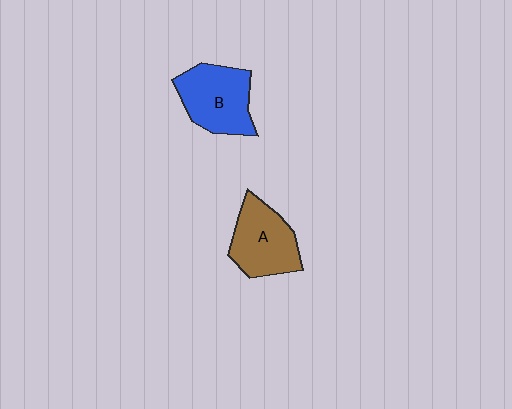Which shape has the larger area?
Shape B (blue).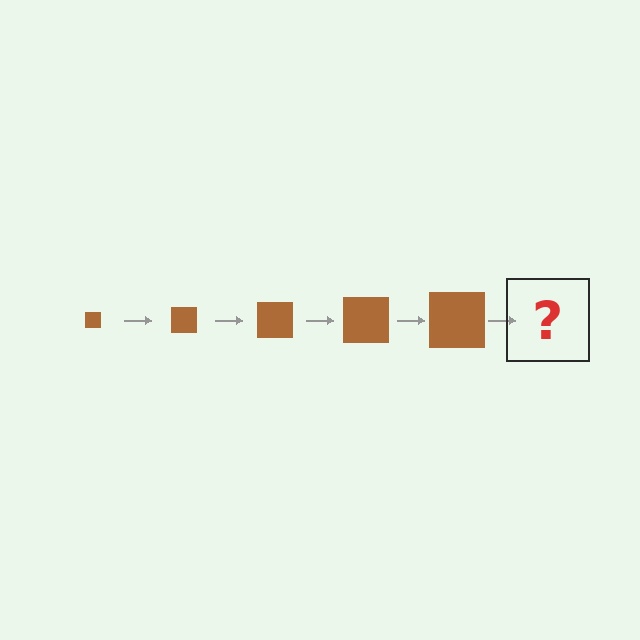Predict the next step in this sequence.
The next step is a brown square, larger than the previous one.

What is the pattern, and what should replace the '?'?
The pattern is that the square gets progressively larger each step. The '?' should be a brown square, larger than the previous one.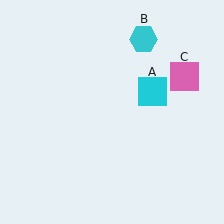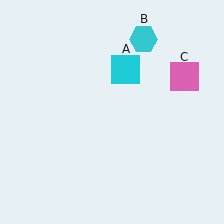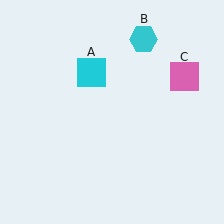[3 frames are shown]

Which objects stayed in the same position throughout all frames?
Cyan hexagon (object B) and pink square (object C) remained stationary.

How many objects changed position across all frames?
1 object changed position: cyan square (object A).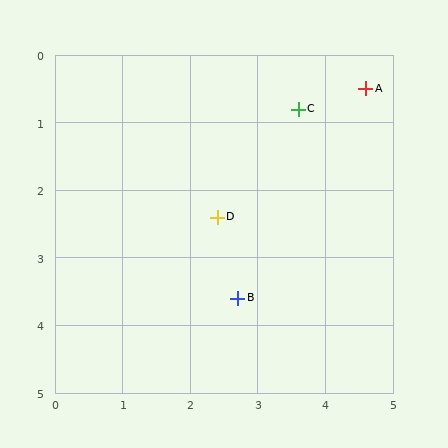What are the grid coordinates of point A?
Point A is at approximately (4.6, 0.5).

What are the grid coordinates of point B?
Point B is at approximately (2.7, 3.6).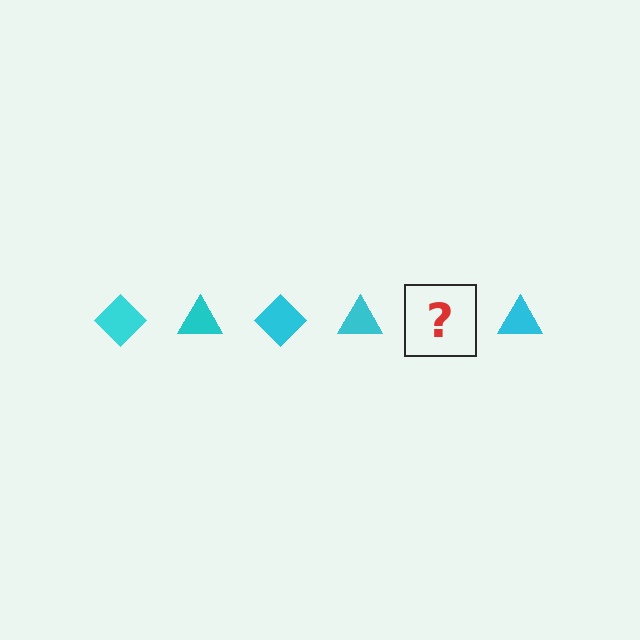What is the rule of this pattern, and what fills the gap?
The rule is that the pattern cycles through diamond, triangle shapes in cyan. The gap should be filled with a cyan diamond.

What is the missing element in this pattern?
The missing element is a cyan diamond.